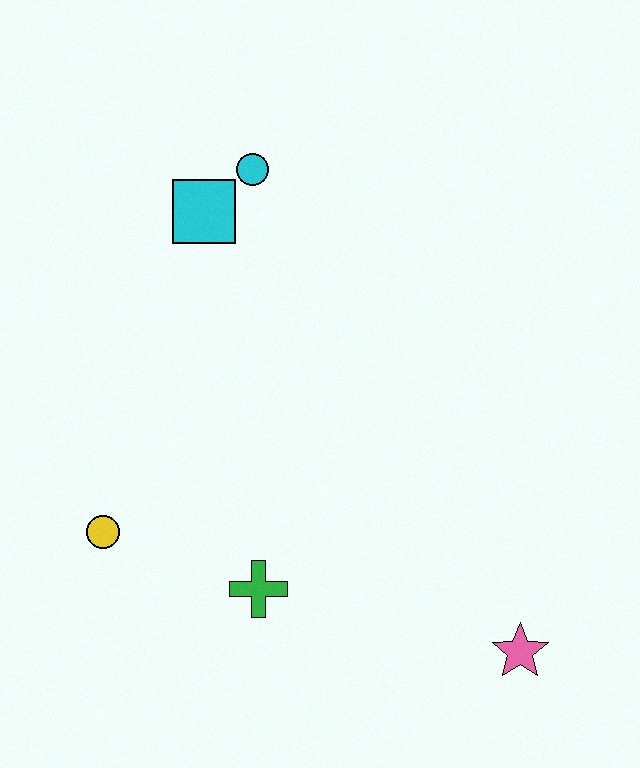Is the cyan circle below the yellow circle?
No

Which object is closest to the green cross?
The yellow circle is closest to the green cross.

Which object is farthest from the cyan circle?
The pink star is farthest from the cyan circle.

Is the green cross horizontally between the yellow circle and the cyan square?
No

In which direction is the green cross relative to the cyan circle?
The green cross is below the cyan circle.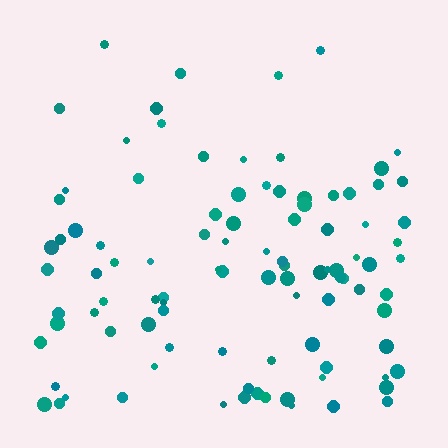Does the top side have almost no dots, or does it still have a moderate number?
Still a moderate number, just noticeably fewer than the bottom.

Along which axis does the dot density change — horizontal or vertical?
Vertical.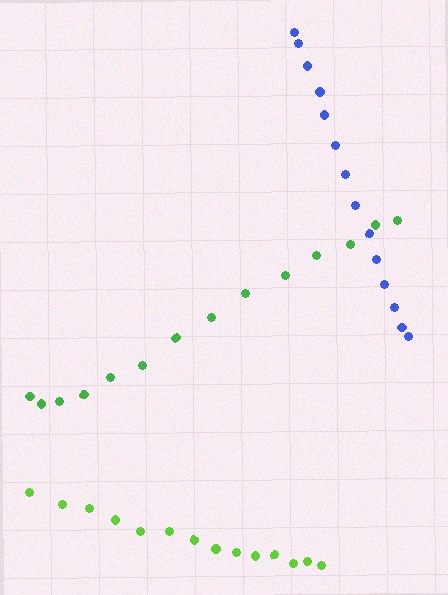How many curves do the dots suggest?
There are 3 distinct paths.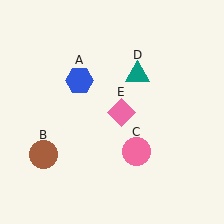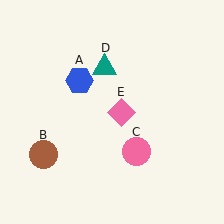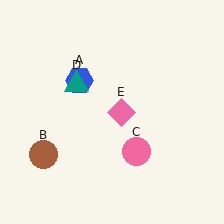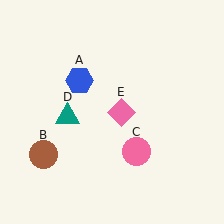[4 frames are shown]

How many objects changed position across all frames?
1 object changed position: teal triangle (object D).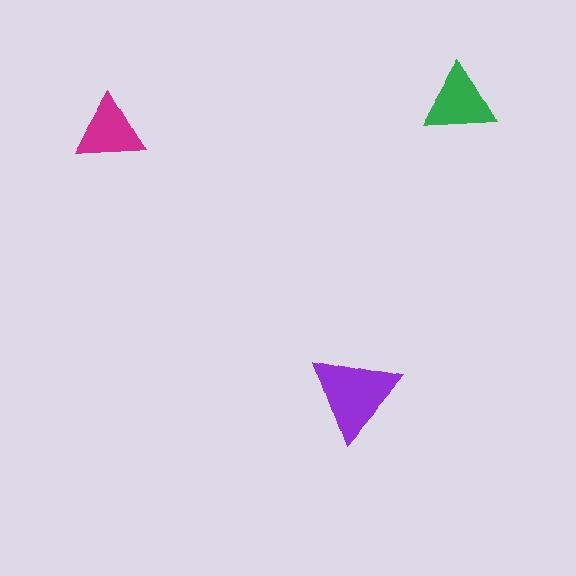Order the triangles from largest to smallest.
the purple one, the green one, the magenta one.